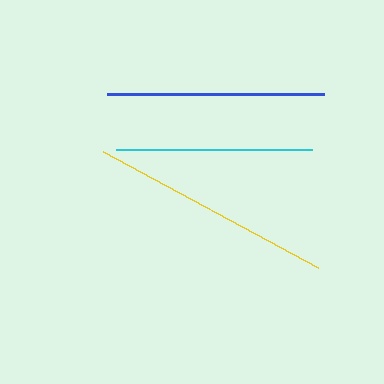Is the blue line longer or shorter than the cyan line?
The blue line is longer than the cyan line.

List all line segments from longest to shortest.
From longest to shortest: yellow, blue, cyan.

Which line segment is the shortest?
The cyan line is the shortest at approximately 195 pixels.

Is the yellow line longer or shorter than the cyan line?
The yellow line is longer than the cyan line.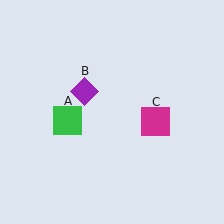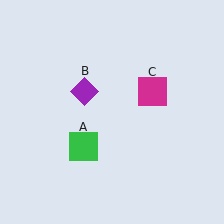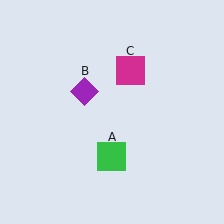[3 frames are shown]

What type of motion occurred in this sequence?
The green square (object A), magenta square (object C) rotated counterclockwise around the center of the scene.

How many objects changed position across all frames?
2 objects changed position: green square (object A), magenta square (object C).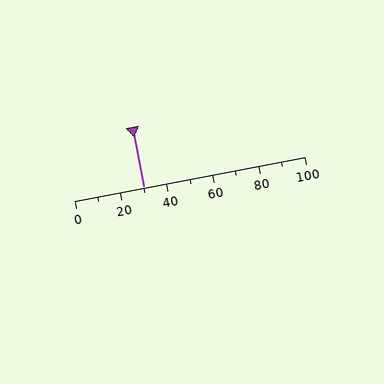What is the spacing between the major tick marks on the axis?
The major ticks are spaced 20 apart.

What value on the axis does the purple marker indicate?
The marker indicates approximately 30.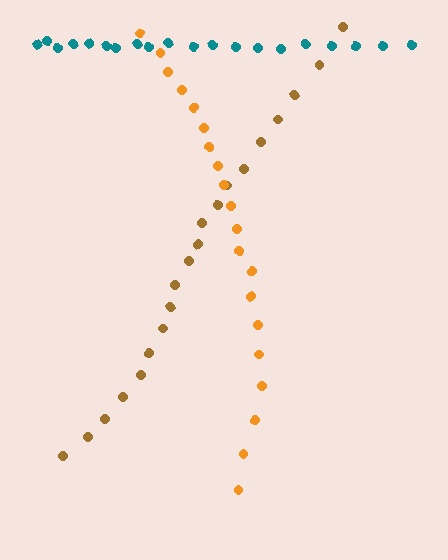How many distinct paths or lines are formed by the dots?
There are 3 distinct paths.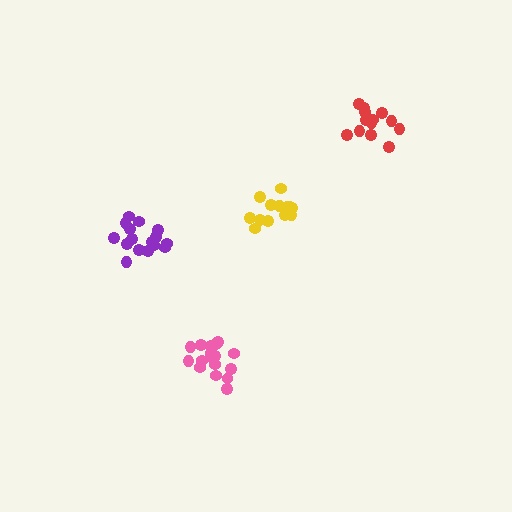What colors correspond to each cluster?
The clusters are colored: yellow, red, pink, purple.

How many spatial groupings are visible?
There are 4 spatial groupings.